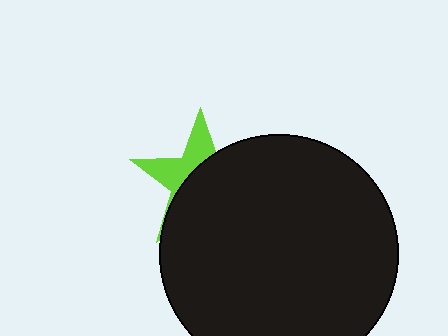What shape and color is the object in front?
The object in front is a black circle.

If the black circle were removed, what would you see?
You would see the complete lime star.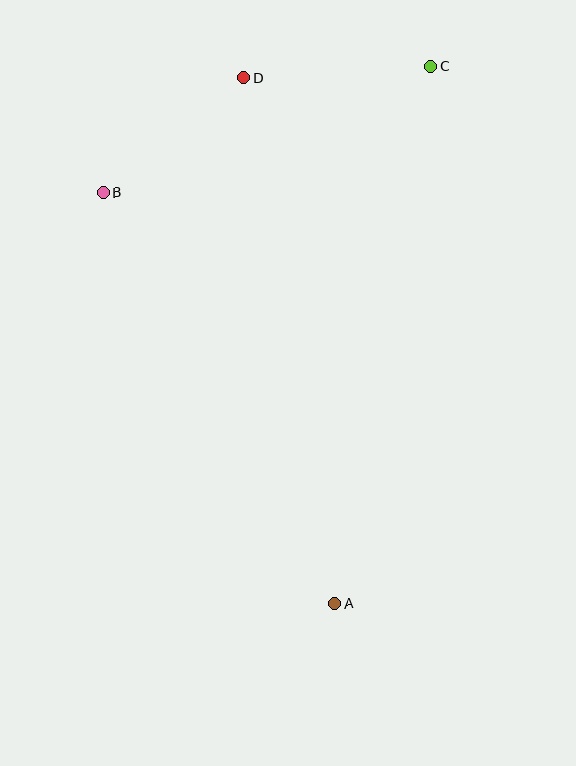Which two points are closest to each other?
Points B and D are closest to each other.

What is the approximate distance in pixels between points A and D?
The distance between A and D is approximately 533 pixels.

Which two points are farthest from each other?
Points A and C are farthest from each other.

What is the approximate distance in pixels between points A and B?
The distance between A and B is approximately 471 pixels.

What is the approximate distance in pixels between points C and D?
The distance between C and D is approximately 187 pixels.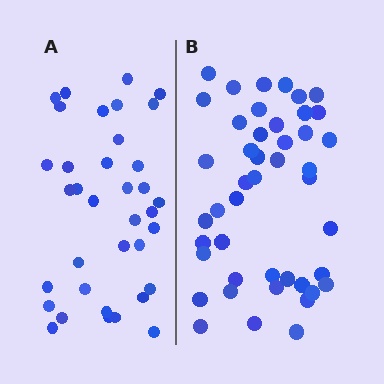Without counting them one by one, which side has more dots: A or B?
Region B (the right region) has more dots.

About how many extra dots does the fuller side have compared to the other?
Region B has roughly 8 or so more dots than region A.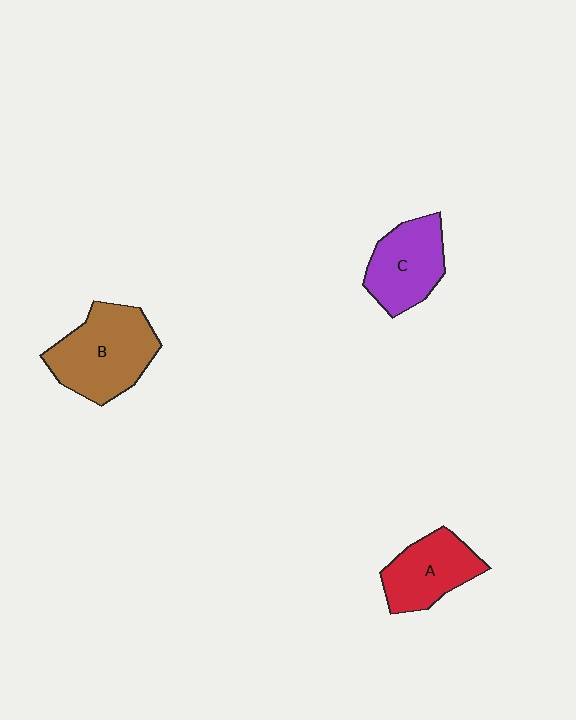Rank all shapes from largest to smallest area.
From largest to smallest: B (brown), C (purple), A (red).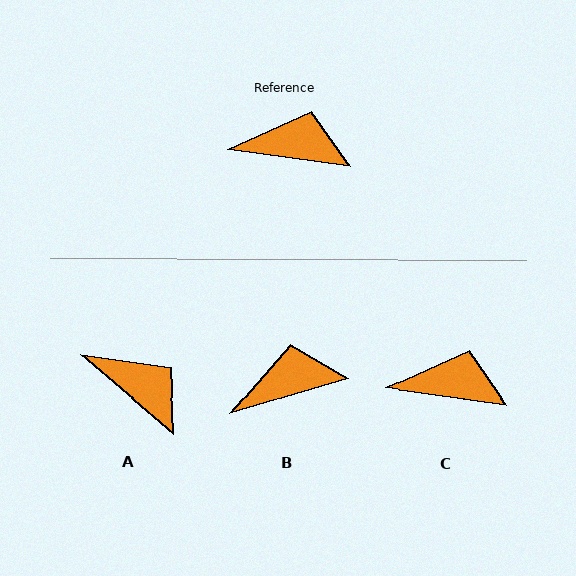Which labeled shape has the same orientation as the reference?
C.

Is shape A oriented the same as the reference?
No, it is off by about 32 degrees.